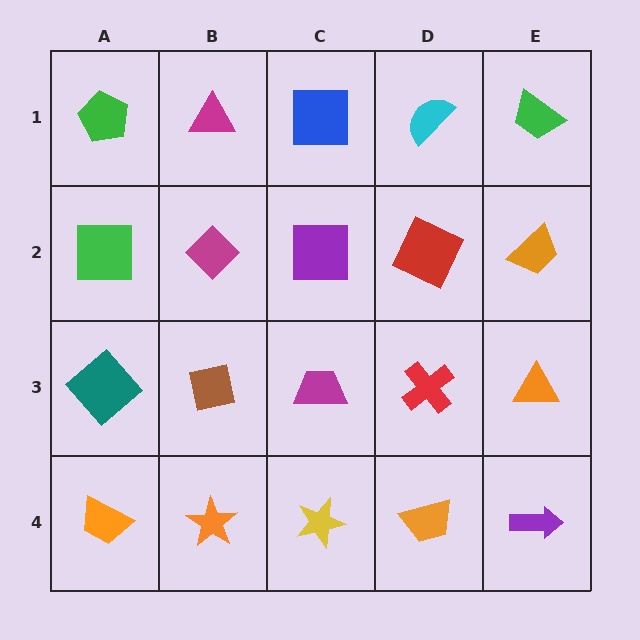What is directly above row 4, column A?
A teal diamond.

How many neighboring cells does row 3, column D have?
4.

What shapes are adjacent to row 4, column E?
An orange triangle (row 3, column E), an orange trapezoid (row 4, column D).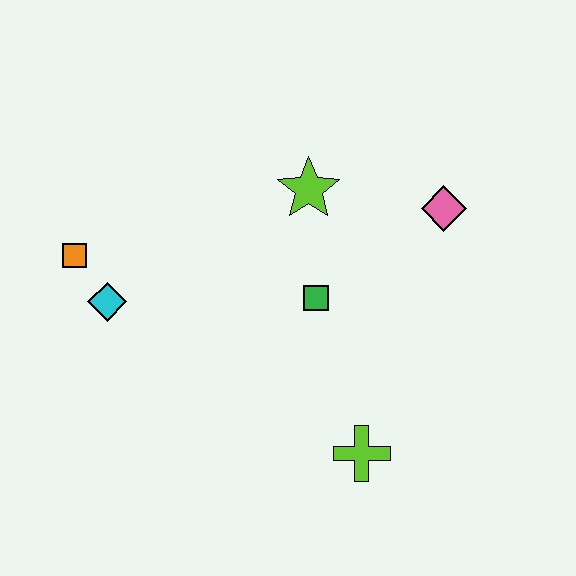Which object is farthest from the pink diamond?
The orange square is farthest from the pink diamond.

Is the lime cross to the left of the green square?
No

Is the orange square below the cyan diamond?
No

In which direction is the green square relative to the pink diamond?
The green square is to the left of the pink diamond.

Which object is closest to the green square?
The lime star is closest to the green square.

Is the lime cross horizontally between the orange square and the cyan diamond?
No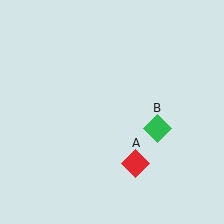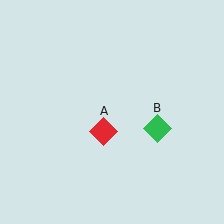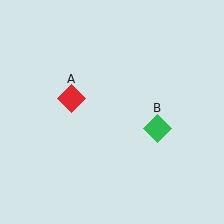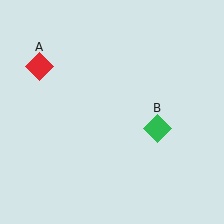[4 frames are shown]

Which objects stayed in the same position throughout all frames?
Green diamond (object B) remained stationary.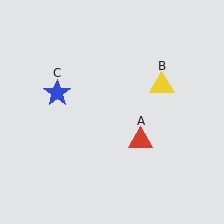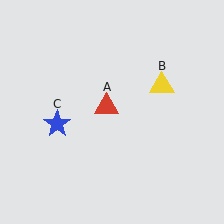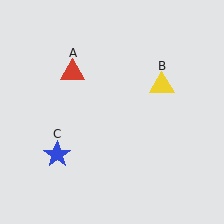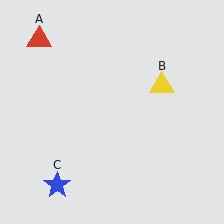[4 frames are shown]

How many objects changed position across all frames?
2 objects changed position: red triangle (object A), blue star (object C).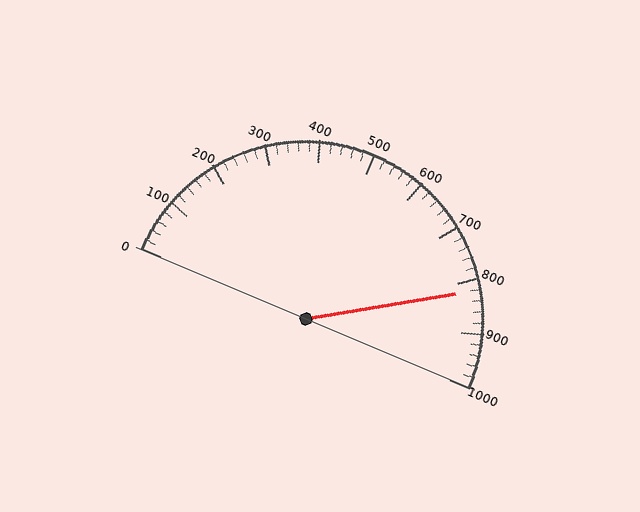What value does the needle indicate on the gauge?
The needle indicates approximately 820.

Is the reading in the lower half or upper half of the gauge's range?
The reading is in the upper half of the range (0 to 1000).